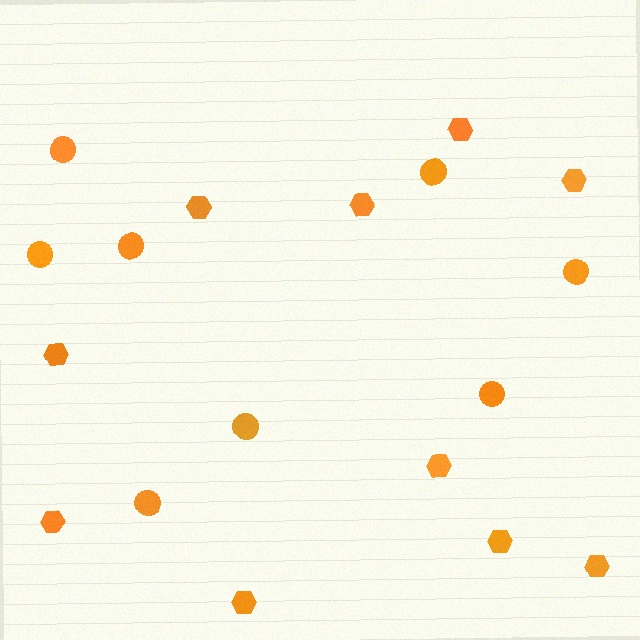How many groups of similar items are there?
There are 2 groups: one group of hexagons (10) and one group of circles (8).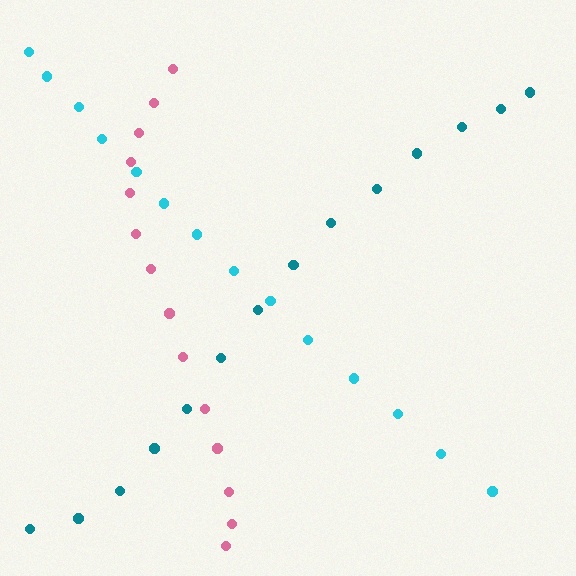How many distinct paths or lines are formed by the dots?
There are 3 distinct paths.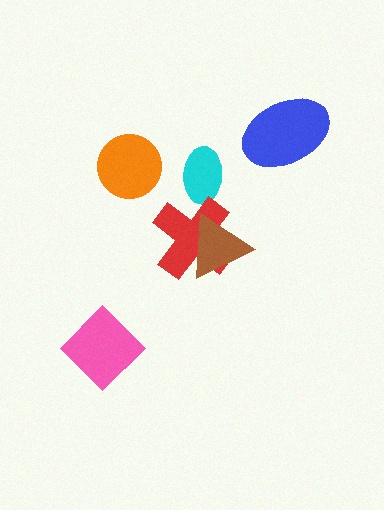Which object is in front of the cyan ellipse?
The red cross is in front of the cyan ellipse.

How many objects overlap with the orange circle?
0 objects overlap with the orange circle.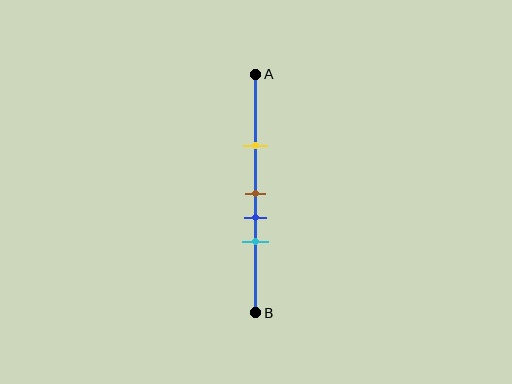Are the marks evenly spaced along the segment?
No, the marks are not evenly spaced.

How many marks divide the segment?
There are 4 marks dividing the segment.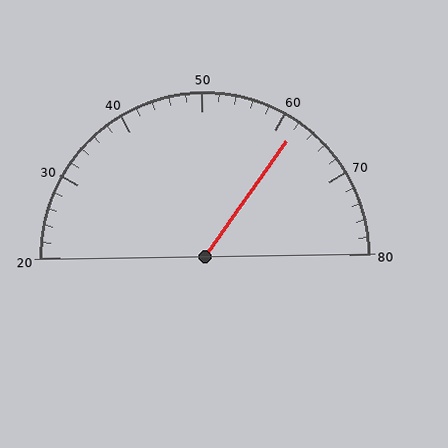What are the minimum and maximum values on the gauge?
The gauge ranges from 20 to 80.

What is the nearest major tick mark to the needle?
The nearest major tick mark is 60.